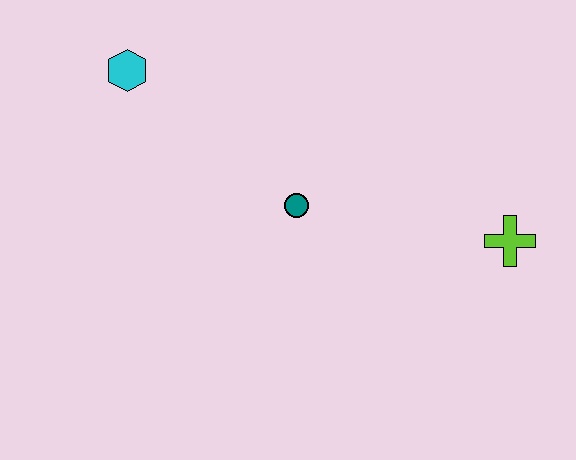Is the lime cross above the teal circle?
No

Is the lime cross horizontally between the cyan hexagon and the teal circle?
No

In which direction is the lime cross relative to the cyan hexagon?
The lime cross is to the right of the cyan hexagon.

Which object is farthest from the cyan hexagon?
The lime cross is farthest from the cyan hexagon.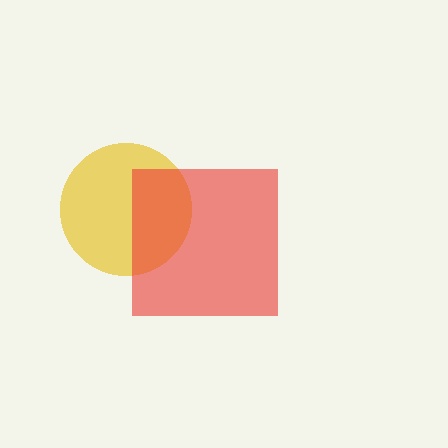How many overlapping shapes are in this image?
There are 2 overlapping shapes in the image.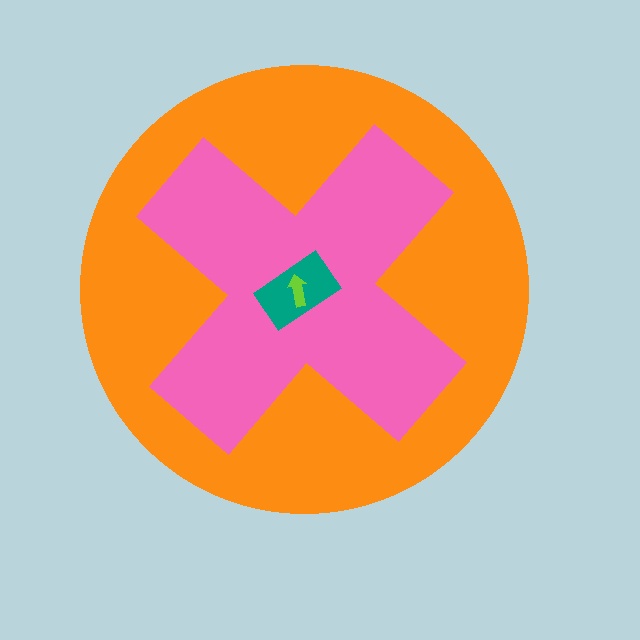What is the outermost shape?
The orange circle.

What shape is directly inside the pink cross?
The teal rectangle.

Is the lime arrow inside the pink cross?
Yes.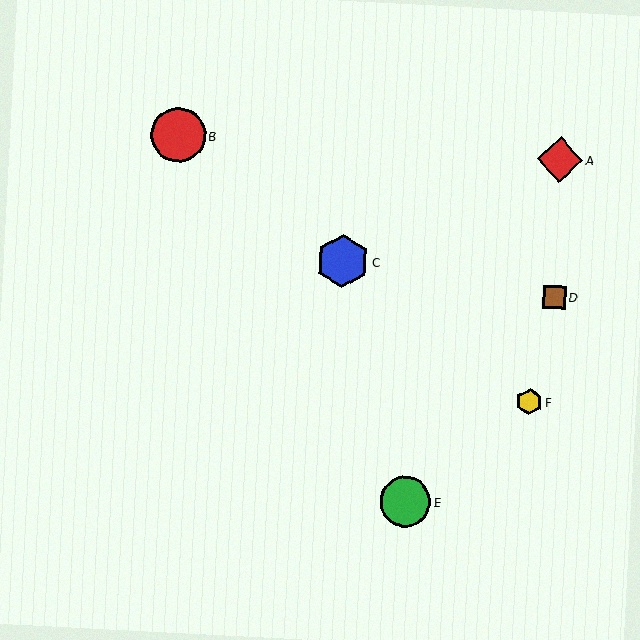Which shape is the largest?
The red circle (labeled B) is the largest.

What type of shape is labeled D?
Shape D is a brown square.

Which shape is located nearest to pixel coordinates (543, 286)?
The brown square (labeled D) at (555, 297) is nearest to that location.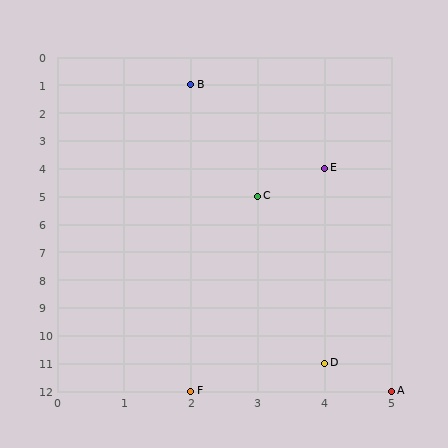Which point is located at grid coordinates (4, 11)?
Point D is at (4, 11).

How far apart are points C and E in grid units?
Points C and E are 1 column and 1 row apart (about 1.4 grid units diagonally).